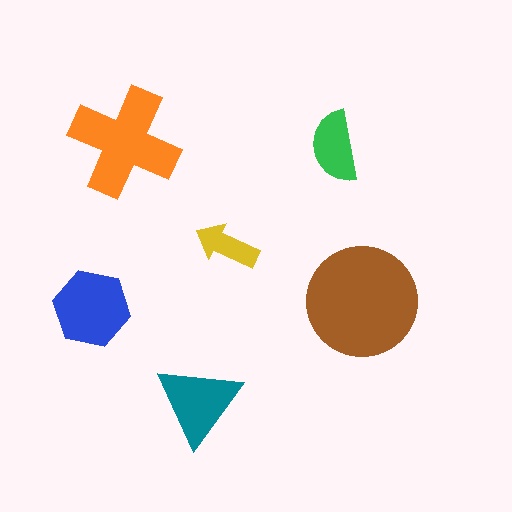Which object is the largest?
The brown circle.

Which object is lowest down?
The teal triangle is bottommost.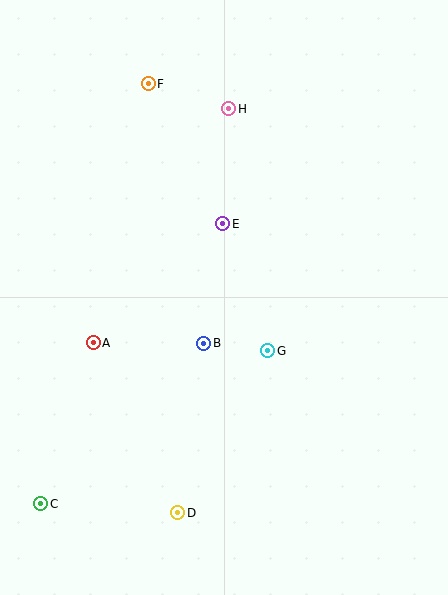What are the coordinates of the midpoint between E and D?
The midpoint between E and D is at (200, 368).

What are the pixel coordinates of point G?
Point G is at (268, 351).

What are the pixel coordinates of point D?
Point D is at (178, 513).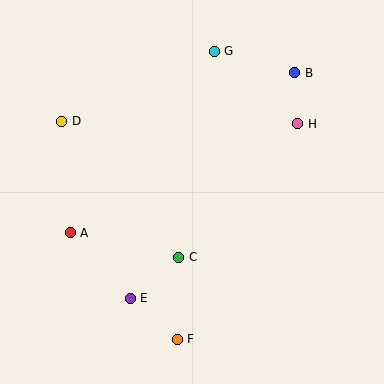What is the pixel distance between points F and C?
The distance between F and C is 82 pixels.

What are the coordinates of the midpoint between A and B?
The midpoint between A and B is at (182, 153).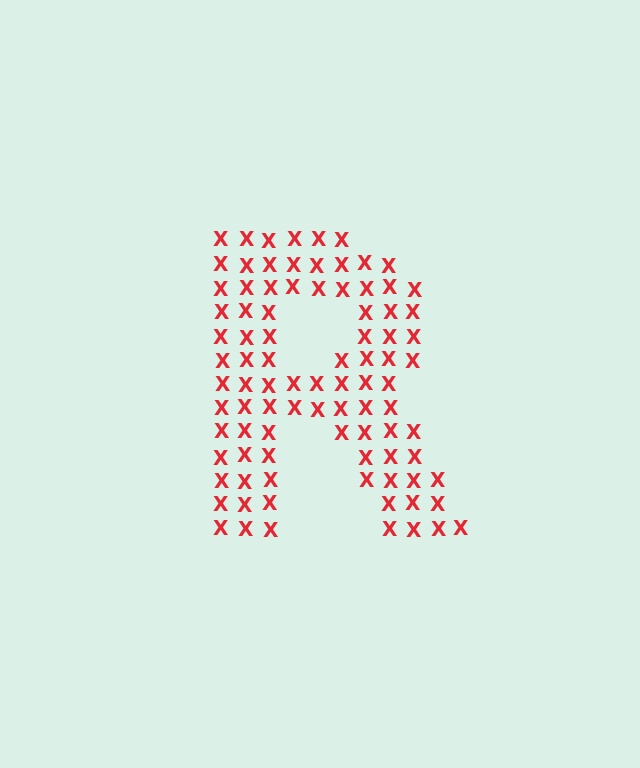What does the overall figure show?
The overall figure shows the letter R.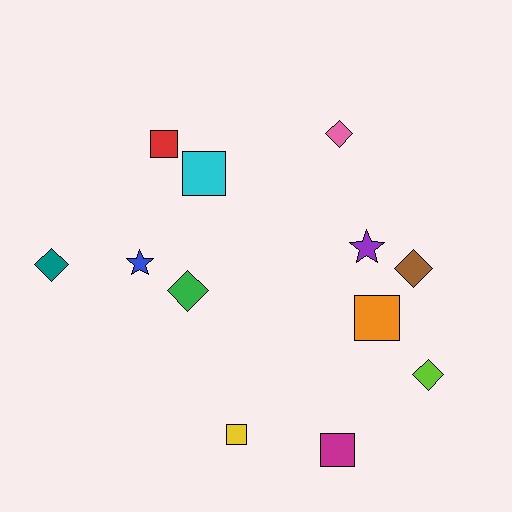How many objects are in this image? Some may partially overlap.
There are 12 objects.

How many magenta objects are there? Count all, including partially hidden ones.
There is 1 magenta object.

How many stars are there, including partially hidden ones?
There are 2 stars.